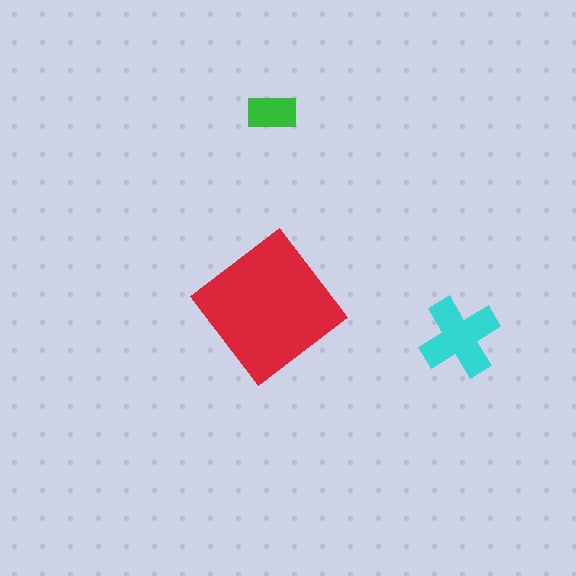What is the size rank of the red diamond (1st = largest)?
1st.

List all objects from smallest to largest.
The green rectangle, the cyan cross, the red diamond.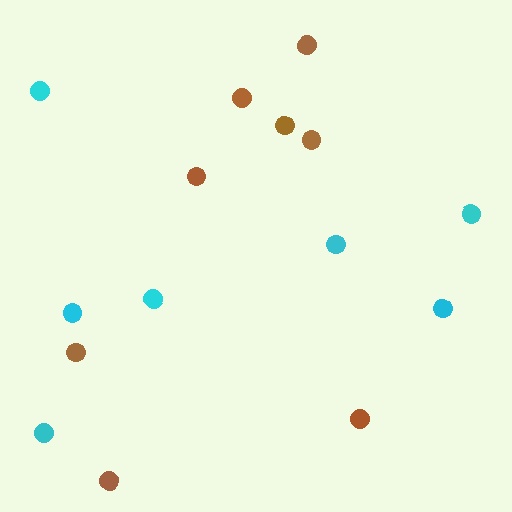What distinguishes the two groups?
There are 2 groups: one group of brown circles (8) and one group of cyan circles (7).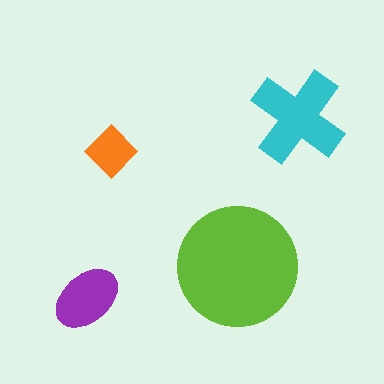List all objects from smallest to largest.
The orange diamond, the purple ellipse, the cyan cross, the lime circle.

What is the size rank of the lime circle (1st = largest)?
1st.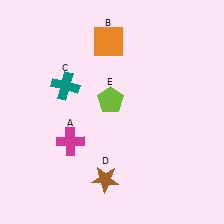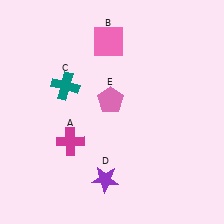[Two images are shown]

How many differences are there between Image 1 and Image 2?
There are 3 differences between the two images.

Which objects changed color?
B changed from orange to pink. D changed from brown to purple. E changed from lime to pink.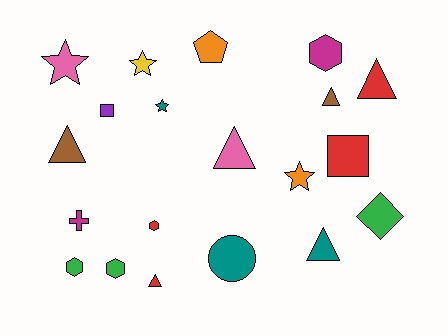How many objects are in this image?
There are 20 objects.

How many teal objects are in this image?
There are 3 teal objects.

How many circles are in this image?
There is 1 circle.